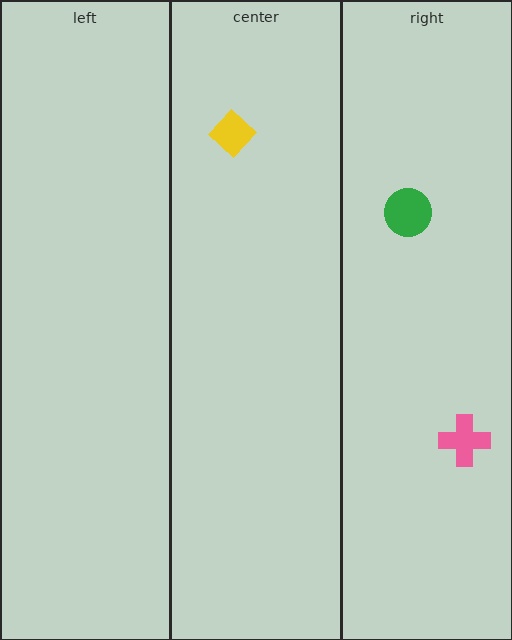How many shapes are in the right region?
2.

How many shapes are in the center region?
1.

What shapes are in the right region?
The green circle, the pink cross.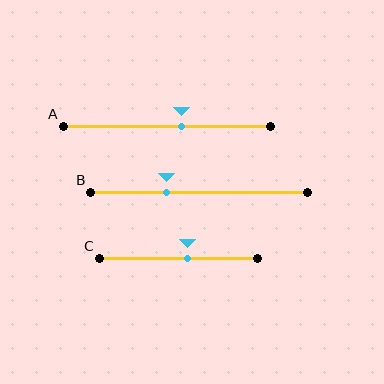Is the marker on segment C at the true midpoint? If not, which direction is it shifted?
No, the marker on segment C is shifted to the right by about 6% of the segment length.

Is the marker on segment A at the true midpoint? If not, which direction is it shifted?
No, the marker on segment A is shifted to the right by about 7% of the segment length.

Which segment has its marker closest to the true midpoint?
Segment C has its marker closest to the true midpoint.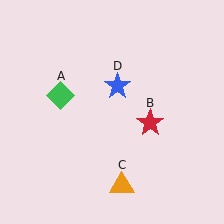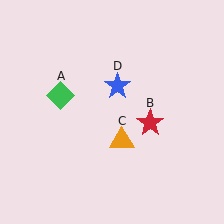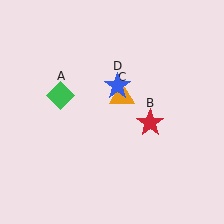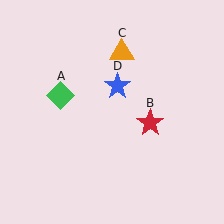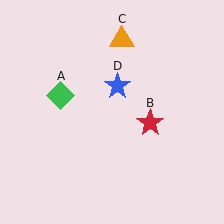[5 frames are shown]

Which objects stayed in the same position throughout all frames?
Green diamond (object A) and red star (object B) and blue star (object D) remained stationary.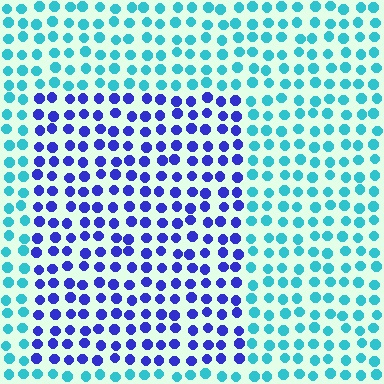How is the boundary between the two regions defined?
The boundary is defined purely by a slight shift in hue (about 58 degrees). Spacing, size, and orientation are identical on both sides.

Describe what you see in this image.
The image is filled with small cyan elements in a uniform arrangement. A rectangle-shaped region is visible where the elements are tinted to a slightly different hue, forming a subtle color boundary.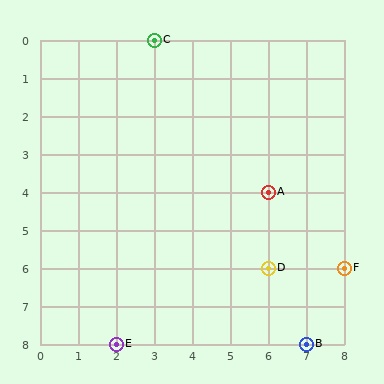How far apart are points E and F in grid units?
Points E and F are 6 columns and 2 rows apart (about 6.3 grid units diagonally).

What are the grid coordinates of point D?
Point D is at grid coordinates (6, 6).